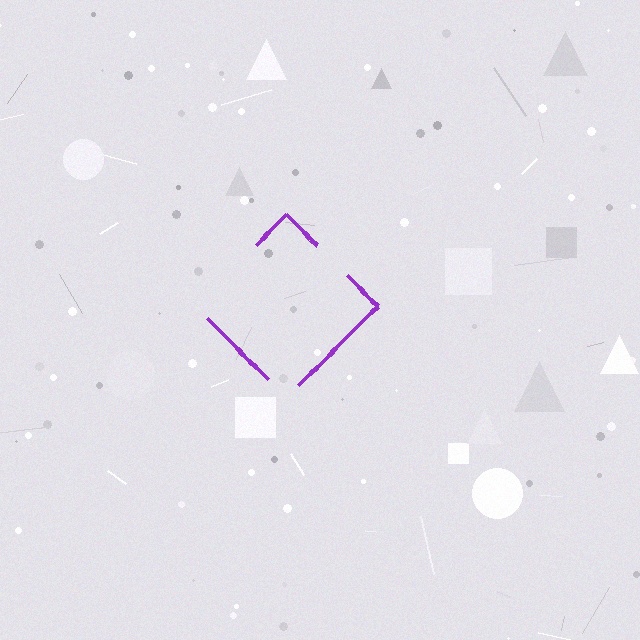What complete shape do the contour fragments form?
The contour fragments form a diamond.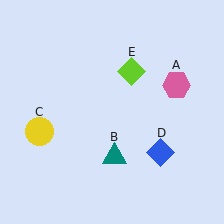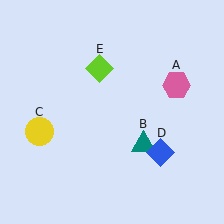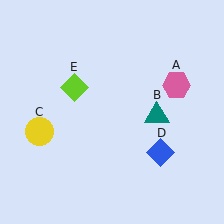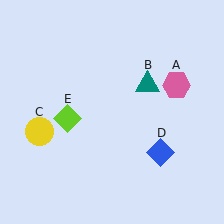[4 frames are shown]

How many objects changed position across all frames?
2 objects changed position: teal triangle (object B), lime diamond (object E).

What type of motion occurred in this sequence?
The teal triangle (object B), lime diamond (object E) rotated counterclockwise around the center of the scene.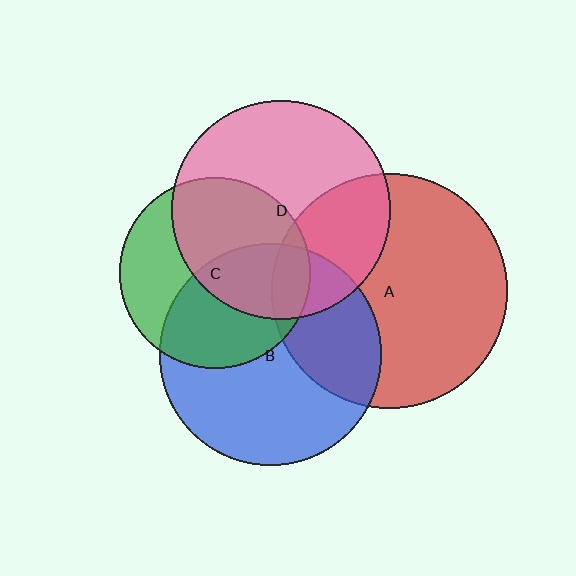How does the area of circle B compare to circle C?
Approximately 1.3 times.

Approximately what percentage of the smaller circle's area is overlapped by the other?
Approximately 30%.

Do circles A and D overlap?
Yes.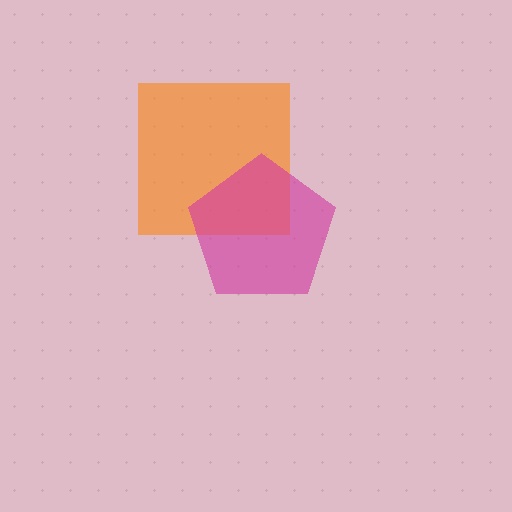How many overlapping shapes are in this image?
There are 2 overlapping shapes in the image.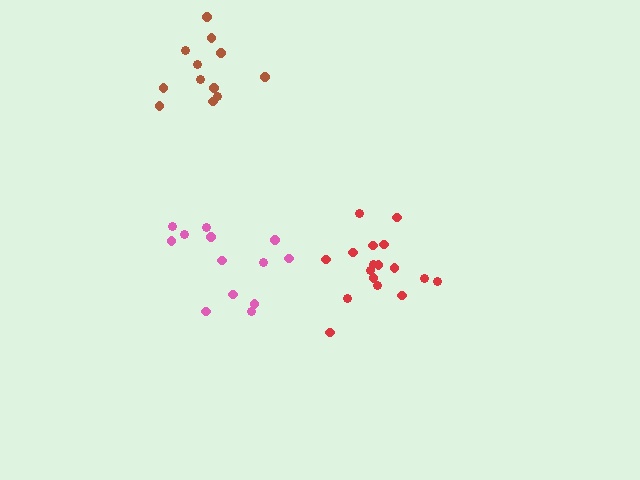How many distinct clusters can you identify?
There are 3 distinct clusters.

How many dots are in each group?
Group 1: 13 dots, Group 2: 12 dots, Group 3: 17 dots (42 total).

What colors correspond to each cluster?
The clusters are colored: pink, brown, red.